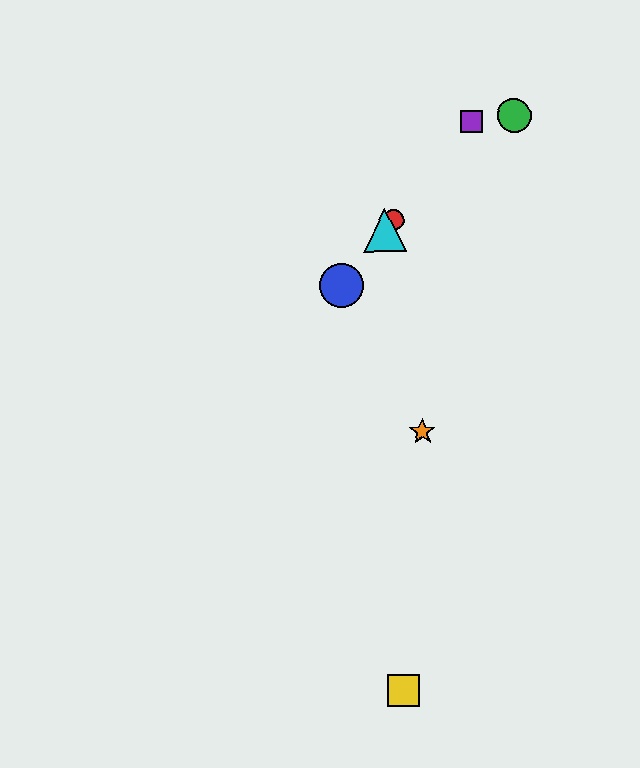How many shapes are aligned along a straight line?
4 shapes (the red circle, the blue circle, the purple square, the cyan triangle) are aligned along a straight line.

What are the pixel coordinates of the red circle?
The red circle is at (394, 220).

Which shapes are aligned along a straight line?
The red circle, the blue circle, the purple square, the cyan triangle are aligned along a straight line.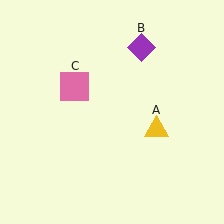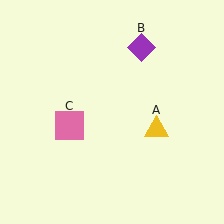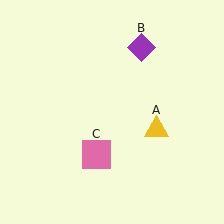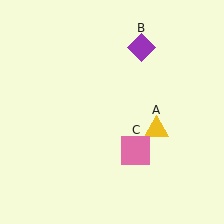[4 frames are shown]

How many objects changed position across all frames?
1 object changed position: pink square (object C).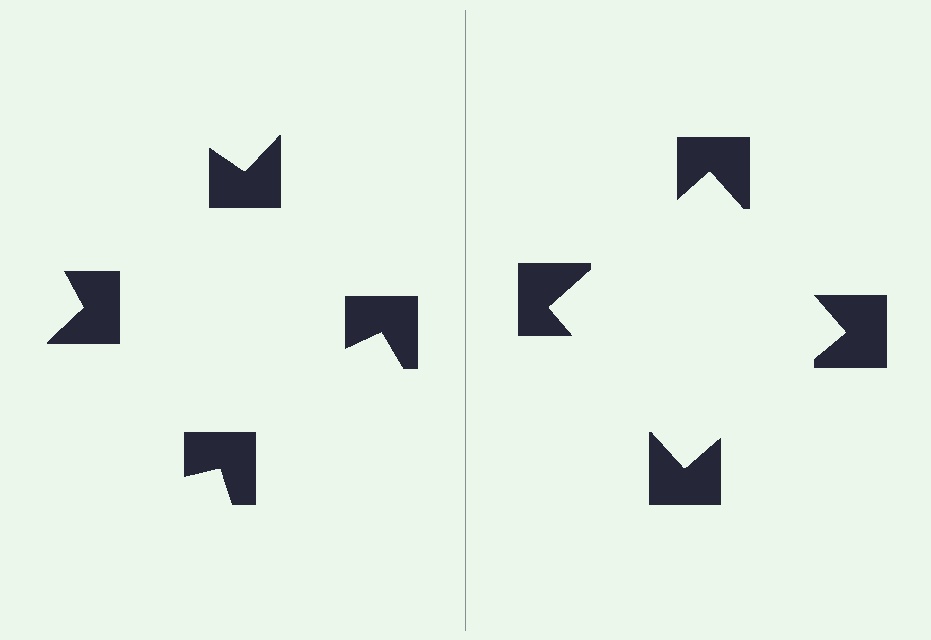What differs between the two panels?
The notched squares are positioned identically on both sides; only the wedge orientations differ. On the right they align to a square; on the left they are misaligned.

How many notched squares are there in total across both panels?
8 — 4 on each side.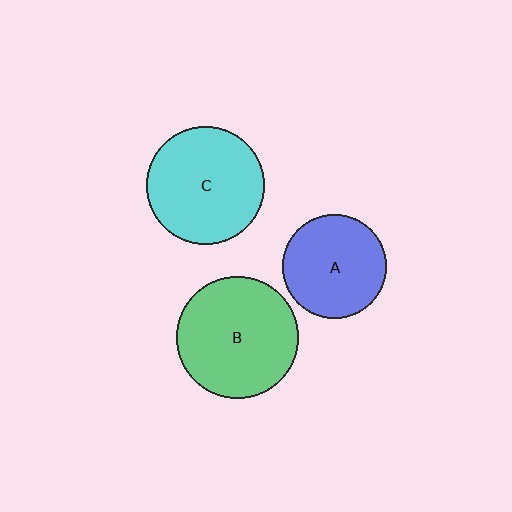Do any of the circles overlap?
No, none of the circles overlap.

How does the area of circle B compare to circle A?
Approximately 1.4 times.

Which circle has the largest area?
Circle B (green).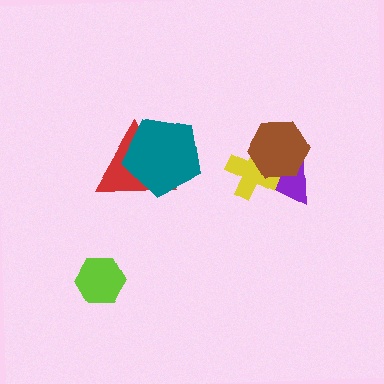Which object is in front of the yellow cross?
The brown hexagon is in front of the yellow cross.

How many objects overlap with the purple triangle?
2 objects overlap with the purple triangle.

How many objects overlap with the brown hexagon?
2 objects overlap with the brown hexagon.